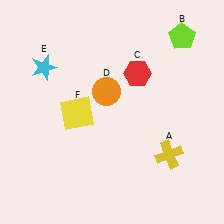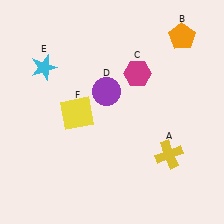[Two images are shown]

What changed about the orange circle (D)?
In Image 1, D is orange. In Image 2, it changed to purple.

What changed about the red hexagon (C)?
In Image 1, C is red. In Image 2, it changed to magenta.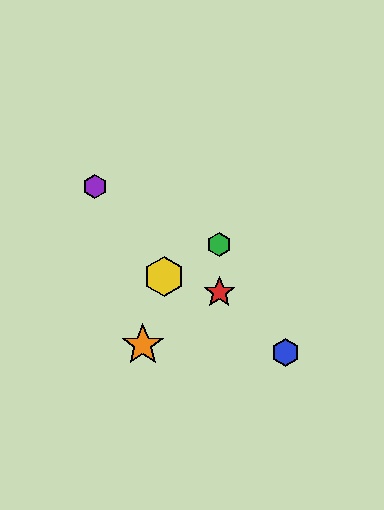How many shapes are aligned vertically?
2 shapes (the red star, the green hexagon) are aligned vertically.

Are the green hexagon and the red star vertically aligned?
Yes, both are at x≈219.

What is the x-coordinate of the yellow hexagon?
The yellow hexagon is at x≈164.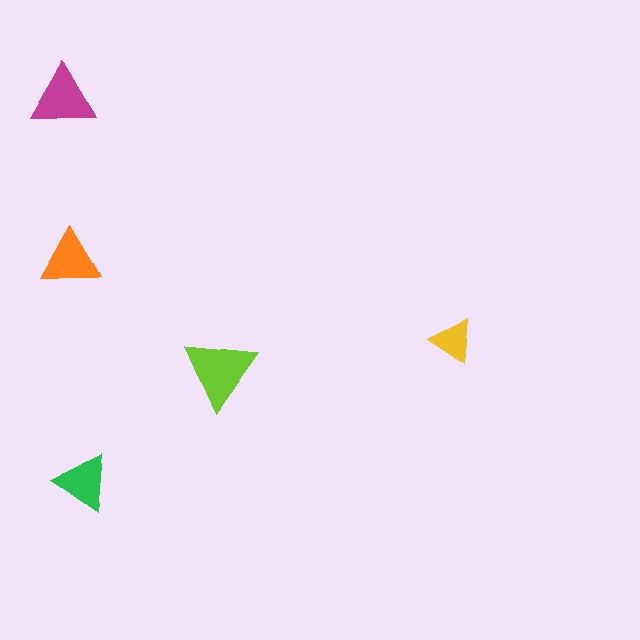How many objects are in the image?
There are 5 objects in the image.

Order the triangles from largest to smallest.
the lime one, the magenta one, the orange one, the green one, the yellow one.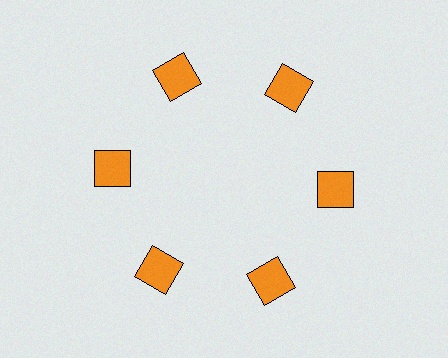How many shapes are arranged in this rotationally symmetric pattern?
There are 6 shapes, arranged in 6 groups of 1.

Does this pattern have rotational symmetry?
Yes, this pattern has 6-fold rotational symmetry. It looks the same after rotating 60 degrees around the center.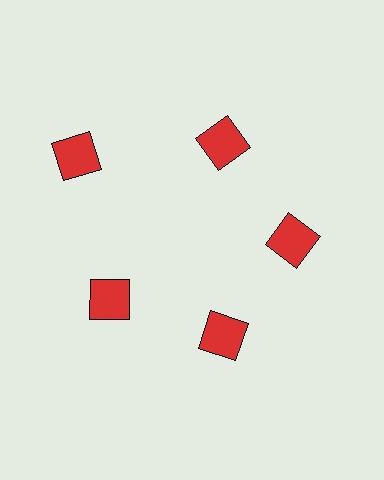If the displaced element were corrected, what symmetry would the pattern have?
It would have 5-fold rotational symmetry — the pattern would map onto itself every 72 degrees.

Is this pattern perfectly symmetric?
No. The 5 red squares are arranged in a ring, but one element near the 10 o'clock position is pushed outward from the center, breaking the 5-fold rotational symmetry.